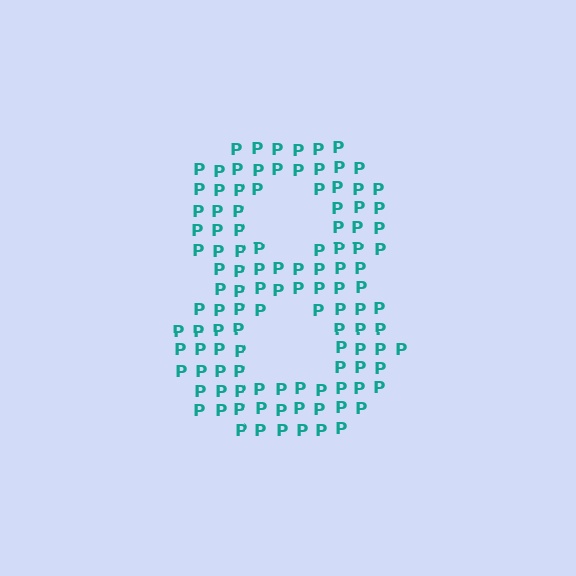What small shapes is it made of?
It is made of small letter P's.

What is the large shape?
The large shape is the digit 8.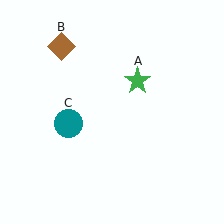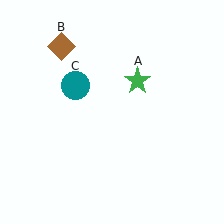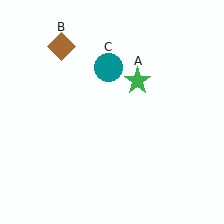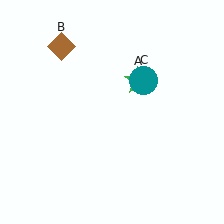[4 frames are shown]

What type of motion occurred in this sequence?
The teal circle (object C) rotated clockwise around the center of the scene.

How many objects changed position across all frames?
1 object changed position: teal circle (object C).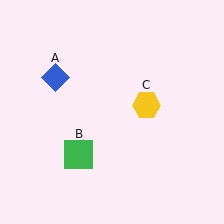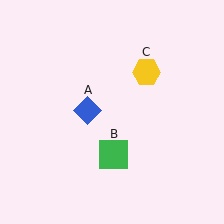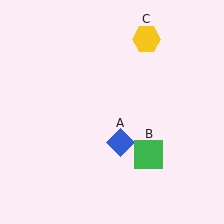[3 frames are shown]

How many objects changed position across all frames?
3 objects changed position: blue diamond (object A), green square (object B), yellow hexagon (object C).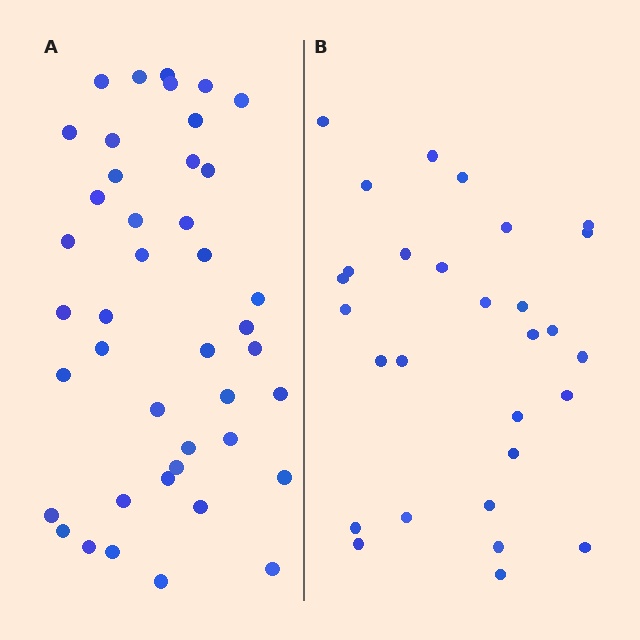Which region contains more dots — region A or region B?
Region A (the left region) has more dots.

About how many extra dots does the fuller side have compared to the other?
Region A has approximately 15 more dots than region B.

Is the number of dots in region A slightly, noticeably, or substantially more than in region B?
Region A has noticeably more, but not dramatically so. The ratio is roughly 1.4 to 1.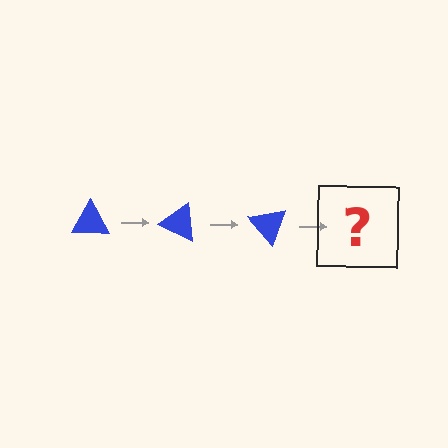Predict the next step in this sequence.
The next step is a blue triangle rotated 75 degrees.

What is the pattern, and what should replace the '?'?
The pattern is that the triangle rotates 25 degrees each step. The '?' should be a blue triangle rotated 75 degrees.